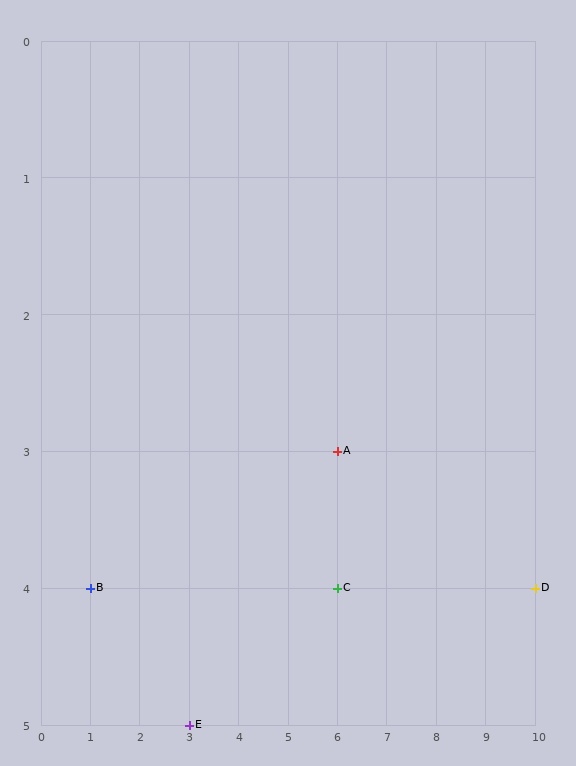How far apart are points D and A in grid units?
Points D and A are 4 columns and 1 row apart (about 4.1 grid units diagonally).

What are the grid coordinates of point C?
Point C is at grid coordinates (6, 4).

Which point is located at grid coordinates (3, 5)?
Point E is at (3, 5).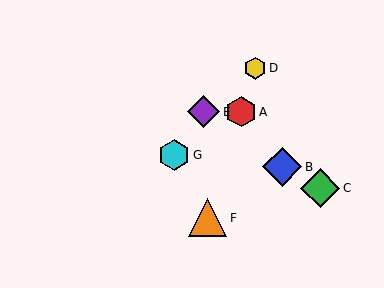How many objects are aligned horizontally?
2 objects (A, E) are aligned horizontally.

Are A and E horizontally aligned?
Yes, both are at y≈112.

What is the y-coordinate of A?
Object A is at y≈112.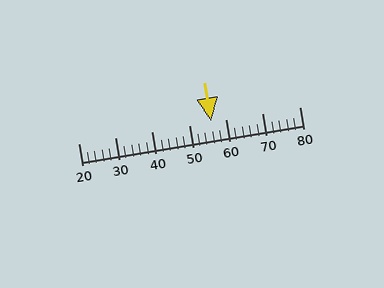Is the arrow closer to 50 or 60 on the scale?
The arrow is closer to 60.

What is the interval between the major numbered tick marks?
The major tick marks are spaced 10 units apart.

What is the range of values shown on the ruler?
The ruler shows values from 20 to 80.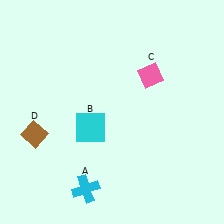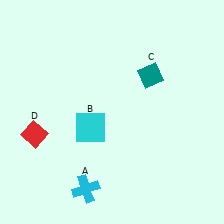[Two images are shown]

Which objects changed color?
C changed from pink to teal. D changed from brown to red.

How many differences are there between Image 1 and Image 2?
There are 2 differences between the two images.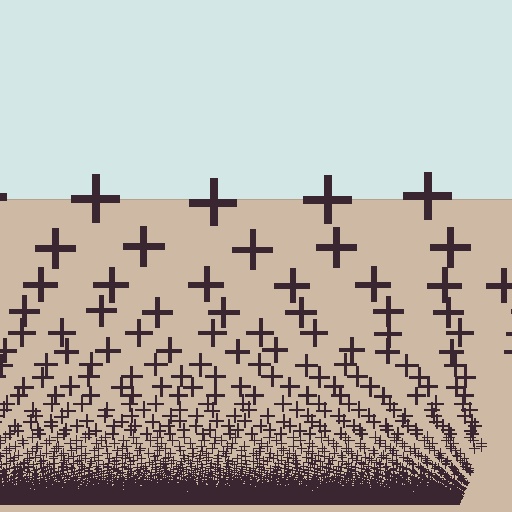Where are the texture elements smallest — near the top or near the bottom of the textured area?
Near the bottom.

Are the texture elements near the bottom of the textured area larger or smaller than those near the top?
Smaller. The gradient is inverted — elements near the bottom are smaller and denser.